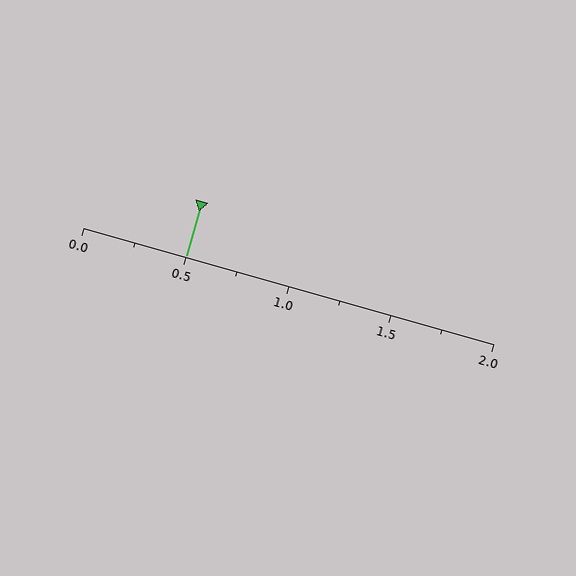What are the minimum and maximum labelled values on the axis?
The axis runs from 0.0 to 2.0.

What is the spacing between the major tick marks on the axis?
The major ticks are spaced 0.5 apart.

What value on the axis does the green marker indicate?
The marker indicates approximately 0.5.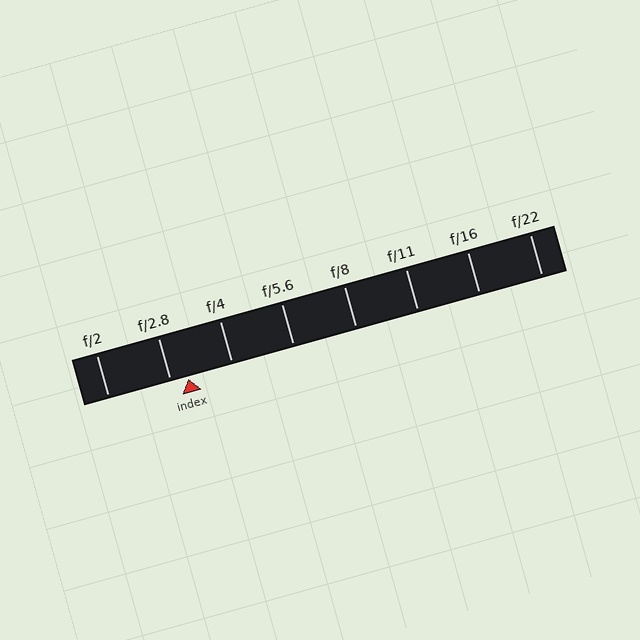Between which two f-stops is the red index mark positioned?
The index mark is between f/2.8 and f/4.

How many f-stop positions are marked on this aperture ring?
There are 8 f-stop positions marked.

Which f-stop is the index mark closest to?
The index mark is closest to f/2.8.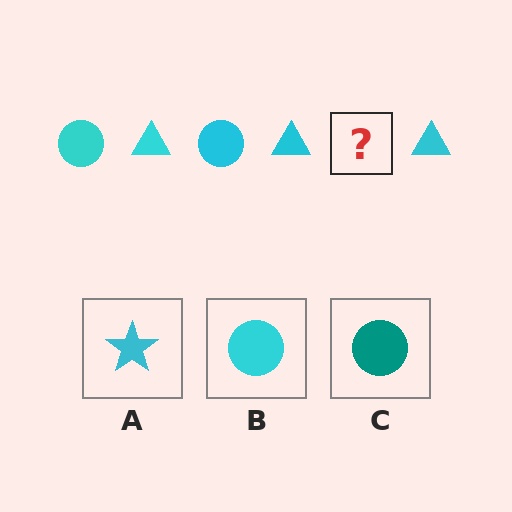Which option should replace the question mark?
Option B.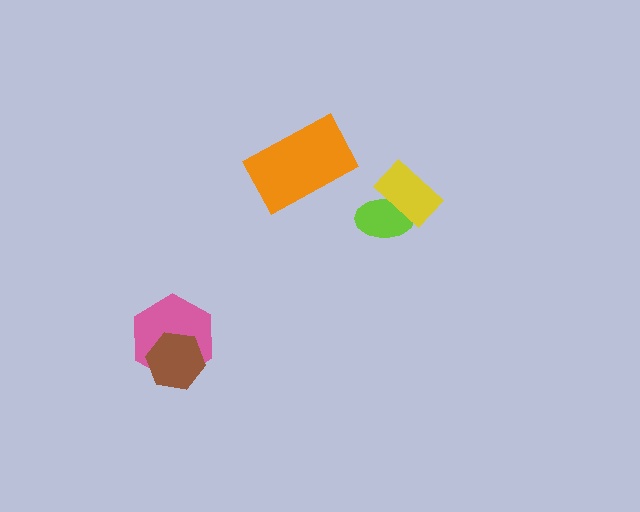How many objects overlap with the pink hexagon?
1 object overlaps with the pink hexagon.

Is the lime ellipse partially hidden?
Yes, it is partially covered by another shape.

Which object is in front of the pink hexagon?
The brown hexagon is in front of the pink hexagon.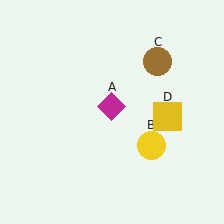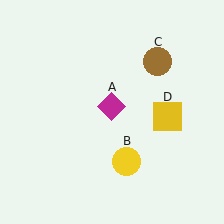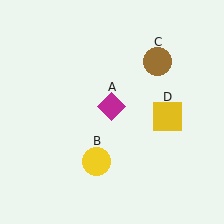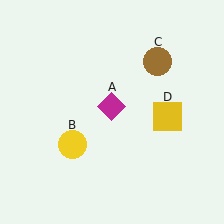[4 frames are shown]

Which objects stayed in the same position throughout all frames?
Magenta diamond (object A) and brown circle (object C) and yellow square (object D) remained stationary.